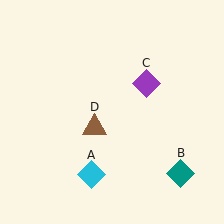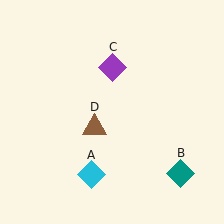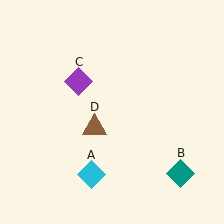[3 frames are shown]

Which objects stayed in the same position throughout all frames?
Cyan diamond (object A) and teal diamond (object B) and brown triangle (object D) remained stationary.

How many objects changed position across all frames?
1 object changed position: purple diamond (object C).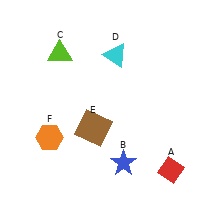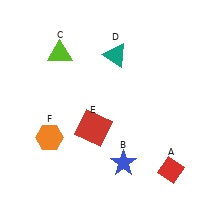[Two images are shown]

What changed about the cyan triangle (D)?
In Image 1, D is cyan. In Image 2, it changed to teal.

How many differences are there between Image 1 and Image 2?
There are 2 differences between the two images.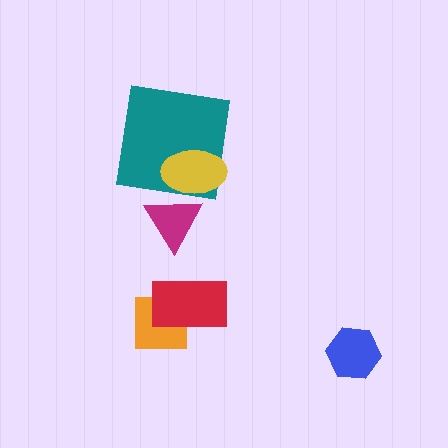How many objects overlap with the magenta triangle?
1 object overlaps with the magenta triangle.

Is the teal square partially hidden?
Yes, it is partially covered by another shape.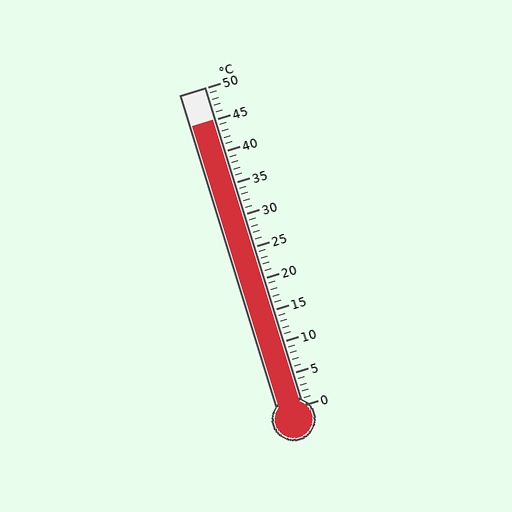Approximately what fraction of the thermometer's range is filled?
The thermometer is filled to approximately 90% of its range.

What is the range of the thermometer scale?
The thermometer scale ranges from 0°C to 50°C.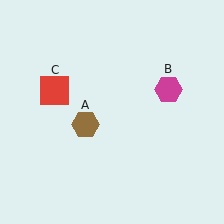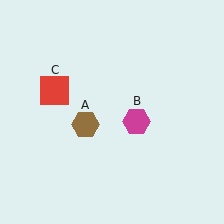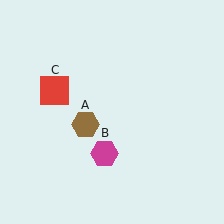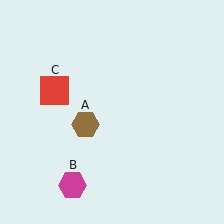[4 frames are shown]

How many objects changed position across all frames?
1 object changed position: magenta hexagon (object B).